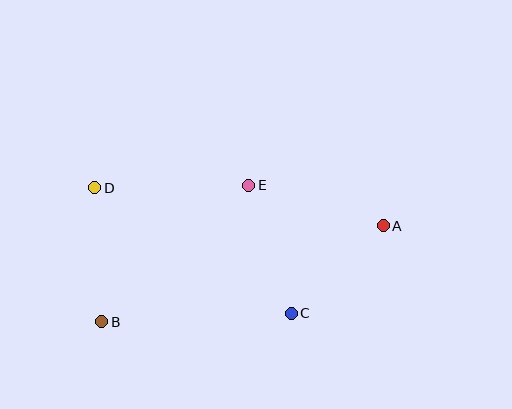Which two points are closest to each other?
Points A and C are closest to each other.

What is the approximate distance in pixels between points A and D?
The distance between A and D is approximately 291 pixels.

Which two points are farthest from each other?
Points A and B are farthest from each other.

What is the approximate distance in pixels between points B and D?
The distance between B and D is approximately 134 pixels.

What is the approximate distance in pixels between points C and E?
The distance between C and E is approximately 134 pixels.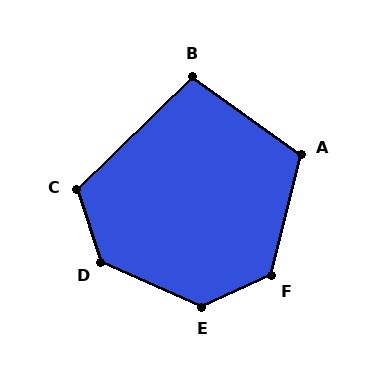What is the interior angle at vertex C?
Approximately 116 degrees (obtuse).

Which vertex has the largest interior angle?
E, at approximately 132 degrees.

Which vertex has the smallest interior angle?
B, at approximately 100 degrees.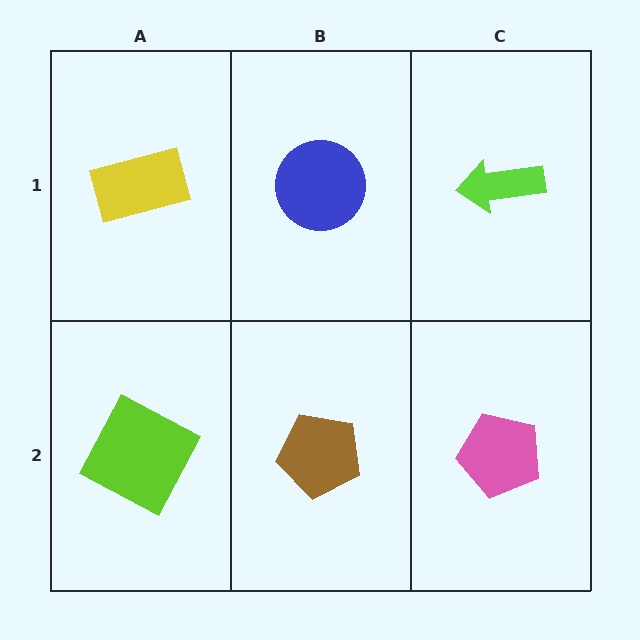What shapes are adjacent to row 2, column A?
A yellow rectangle (row 1, column A), a brown pentagon (row 2, column B).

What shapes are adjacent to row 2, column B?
A blue circle (row 1, column B), a lime square (row 2, column A), a pink pentagon (row 2, column C).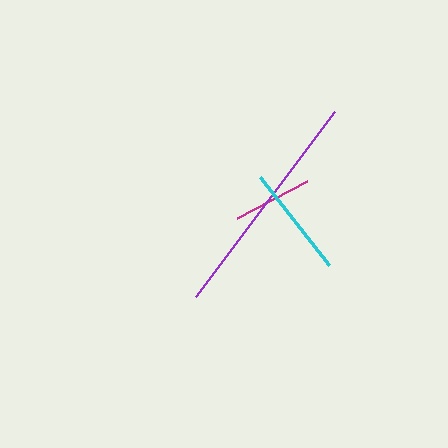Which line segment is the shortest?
The magenta line is the shortest at approximately 80 pixels.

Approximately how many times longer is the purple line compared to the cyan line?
The purple line is approximately 2.1 times the length of the cyan line.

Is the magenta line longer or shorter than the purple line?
The purple line is longer than the magenta line.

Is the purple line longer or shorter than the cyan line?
The purple line is longer than the cyan line.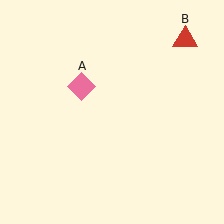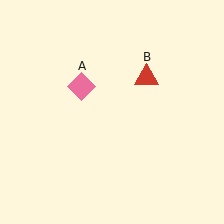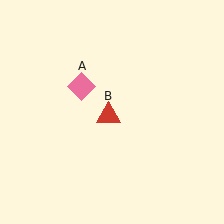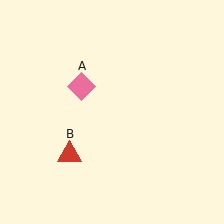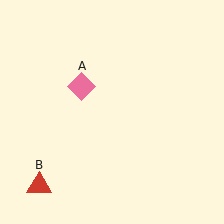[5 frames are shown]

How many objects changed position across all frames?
1 object changed position: red triangle (object B).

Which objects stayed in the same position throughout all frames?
Pink diamond (object A) remained stationary.